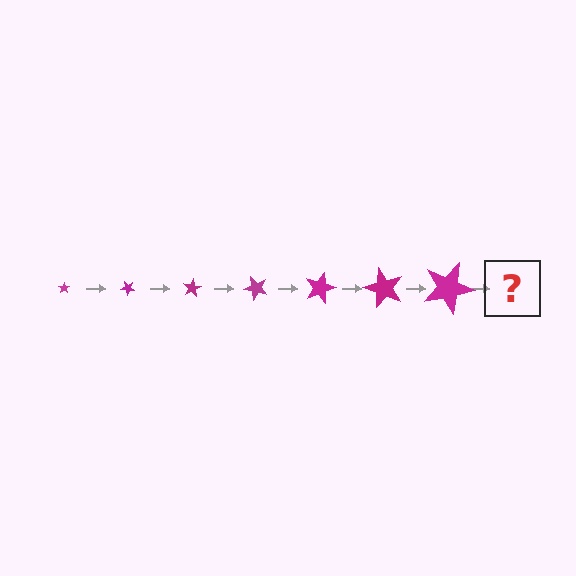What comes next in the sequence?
The next element should be a star, larger than the previous one and rotated 280 degrees from the start.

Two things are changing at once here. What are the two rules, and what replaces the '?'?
The two rules are that the star grows larger each step and it rotates 40 degrees each step. The '?' should be a star, larger than the previous one and rotated 280 degrees from the start.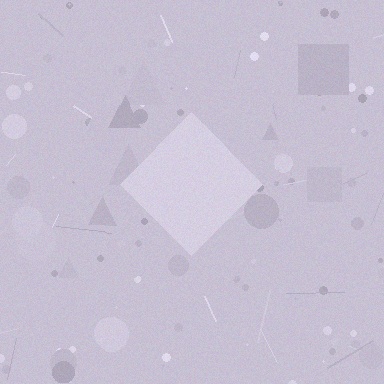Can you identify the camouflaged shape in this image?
The camouflaged shape is a diamond.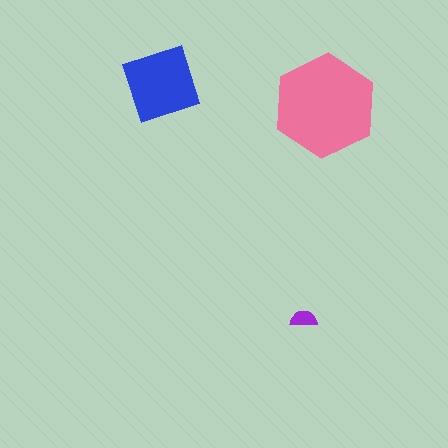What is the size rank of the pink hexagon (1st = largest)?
1st.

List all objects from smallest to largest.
The purple semicircle, the blue diamond, the pink hexagon.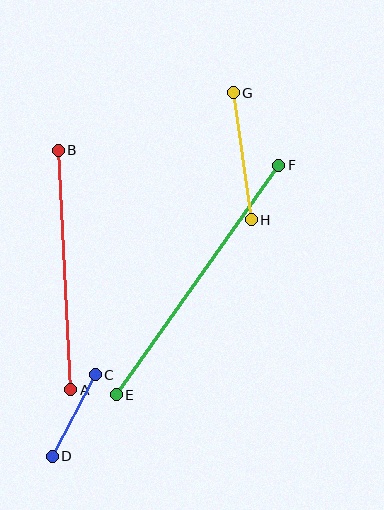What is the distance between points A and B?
The distance is approximately 240 pixels.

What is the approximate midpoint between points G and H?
The midpoint is at approximately (242, 156) pixels.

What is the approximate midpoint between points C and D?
The midpoint is at approximately (74, 416) pixels.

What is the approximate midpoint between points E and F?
The midpoint is at approximately (198, 280) pixels.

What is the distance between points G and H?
The distance is approximately 128 pixels.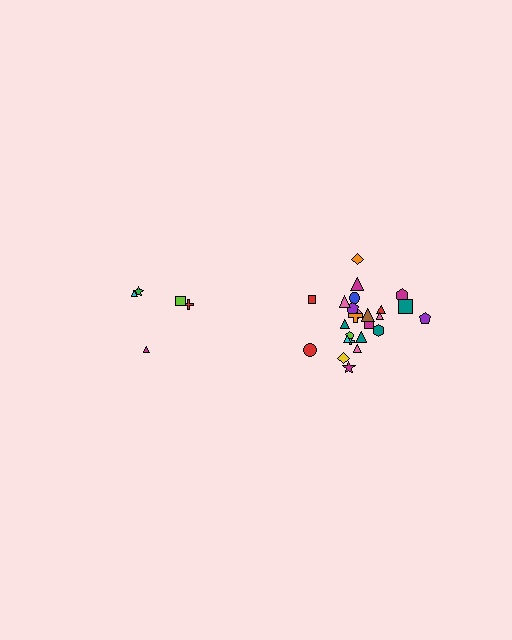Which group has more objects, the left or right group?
The right group.